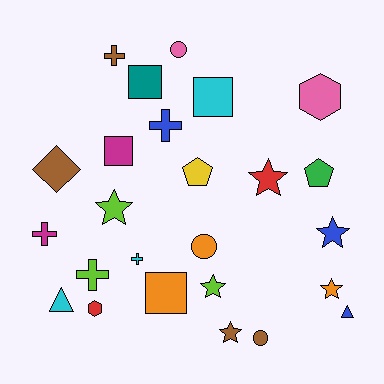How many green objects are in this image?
There is 1 green object.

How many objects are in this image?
There are 25 objects.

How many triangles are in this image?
There are 2 triangles.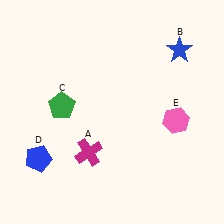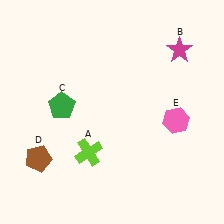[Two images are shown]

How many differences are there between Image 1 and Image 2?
There are 3 differences between the two images.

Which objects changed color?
A changed from magenta to lime. B changed from blue to magenta. D changed from blue to brown.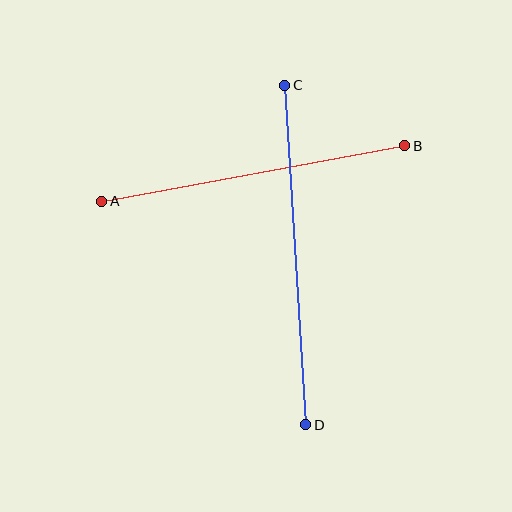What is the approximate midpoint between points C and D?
The midpoint is at approximately (295, 255) pixels.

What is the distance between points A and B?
The distance is approximately 308 pixels.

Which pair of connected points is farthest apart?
Points C and D are farthest apart.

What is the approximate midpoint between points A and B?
The midpoint is at approximately (253, 173) pixels.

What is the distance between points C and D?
The distance is approximately 340 pixels.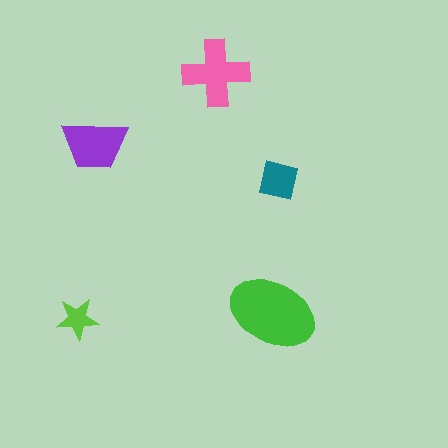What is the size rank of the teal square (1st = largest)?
4th.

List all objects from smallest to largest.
The lime star, the teal square, the purple trapezoid, the pink cross, the green ellipse.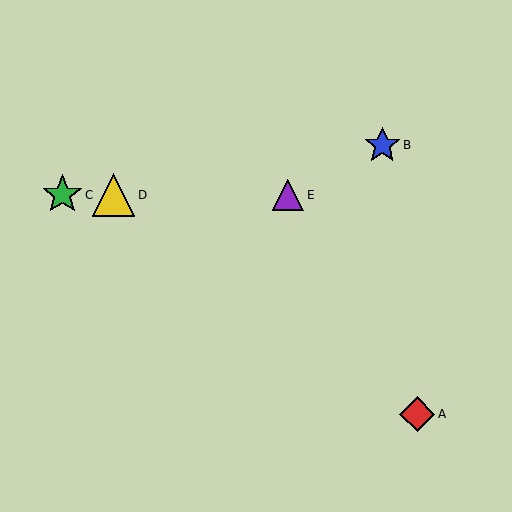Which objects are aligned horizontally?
Objects C, D, E are aligned horizontally.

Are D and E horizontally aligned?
Yes, both are at y≈195.